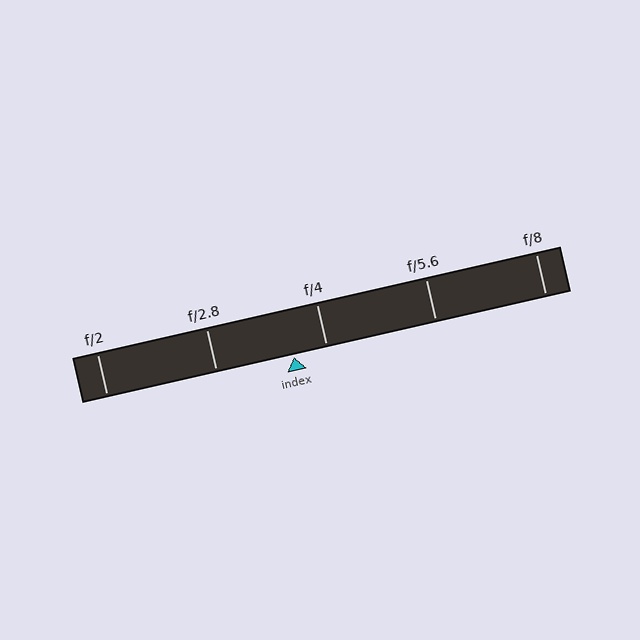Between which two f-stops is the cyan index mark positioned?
The index mark is between f/2.8 and f/4.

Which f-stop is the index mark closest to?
The index mark is closest to f/4.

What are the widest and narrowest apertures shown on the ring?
The widest aperture shown is f/2 and the narrowest is f/8.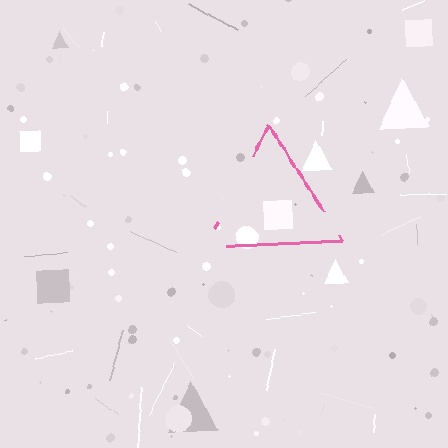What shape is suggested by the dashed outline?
The dashed outline suggests a triangle.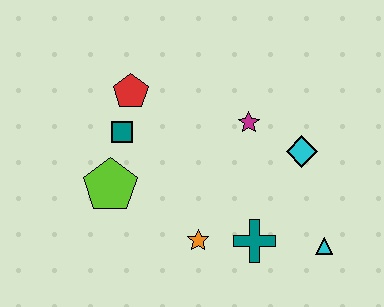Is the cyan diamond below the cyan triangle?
No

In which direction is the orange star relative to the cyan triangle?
The orange star is to the left of the cyan triangle.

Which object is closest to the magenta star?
The cyan diamond is closest to the magenta star.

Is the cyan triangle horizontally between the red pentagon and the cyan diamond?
No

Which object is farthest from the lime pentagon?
The cyan triangle is farthest from the lime pentagon.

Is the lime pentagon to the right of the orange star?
No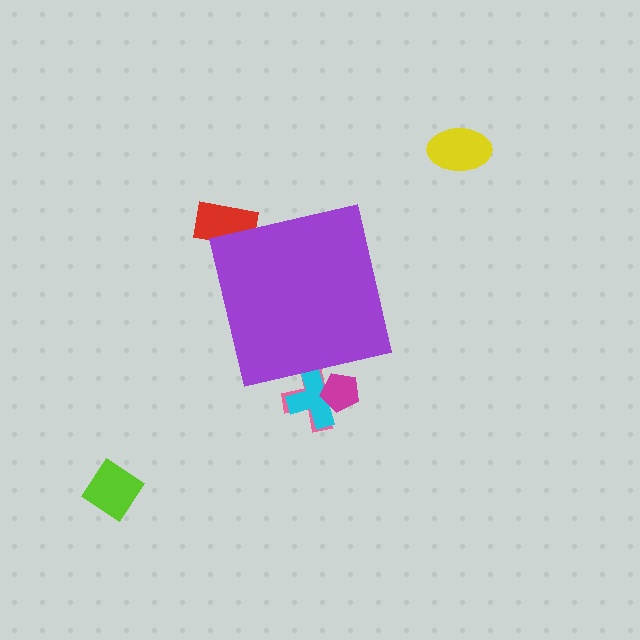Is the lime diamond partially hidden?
No, the lime diamond is fully visible.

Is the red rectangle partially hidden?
Yes, the red rectangle is partially hidden behind the purple square.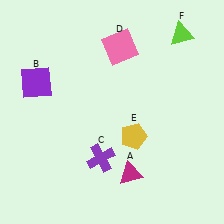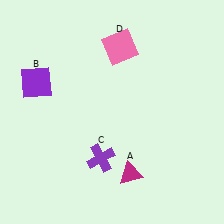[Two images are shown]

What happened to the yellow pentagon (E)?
The yellow pentagon (E) was removed in Image 2. It was in the bottom-right area of Image 1.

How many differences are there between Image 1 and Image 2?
There are 2 differences between the two images.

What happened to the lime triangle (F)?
The lime triangle (F) was removed in Image 2. It was in the top-right area of Image 1.